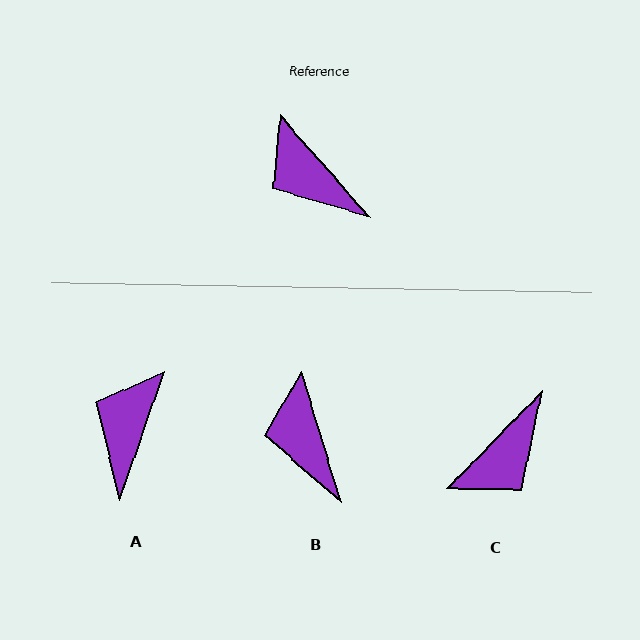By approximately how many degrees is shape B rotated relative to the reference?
Approximately 25 degrees clockwise.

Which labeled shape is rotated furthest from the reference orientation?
C, about 94 degrees away.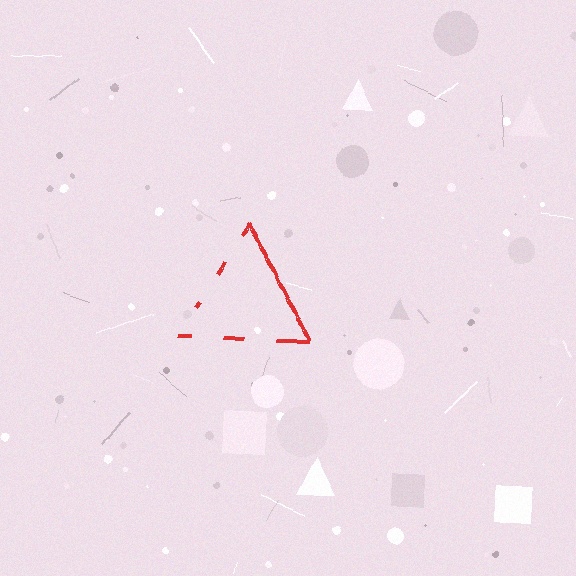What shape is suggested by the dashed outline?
The dashed outline suggests a triangle.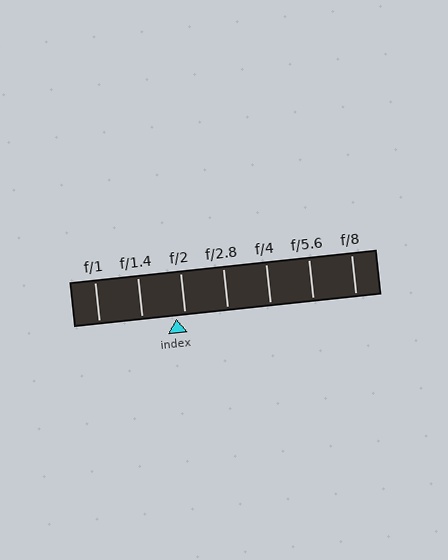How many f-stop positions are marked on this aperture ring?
There are 7 f-stop positions marked.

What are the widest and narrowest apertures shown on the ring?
The widest aperture shown is f/1 and the narrowest is f/8.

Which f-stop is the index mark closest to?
The index mark is closest to f/2.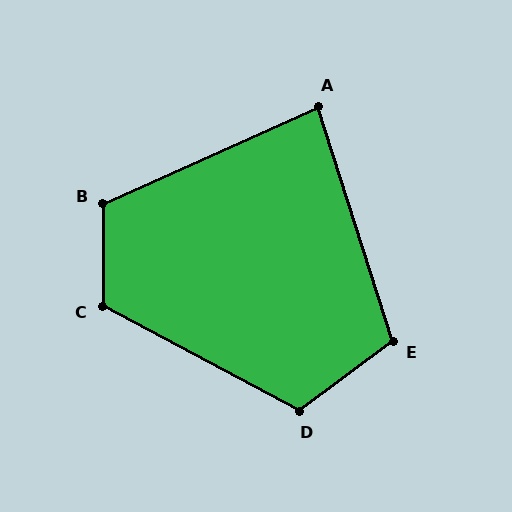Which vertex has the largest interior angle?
C, at approximately 118 degrees.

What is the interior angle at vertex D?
Approximately 115 degrees (obtuse).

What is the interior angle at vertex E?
Approximately 109 degrees (obtuse).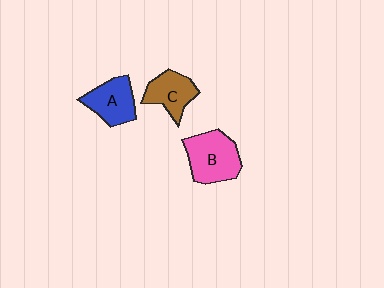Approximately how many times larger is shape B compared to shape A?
Approximately 1.3 times.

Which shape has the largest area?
Shape B (pink).